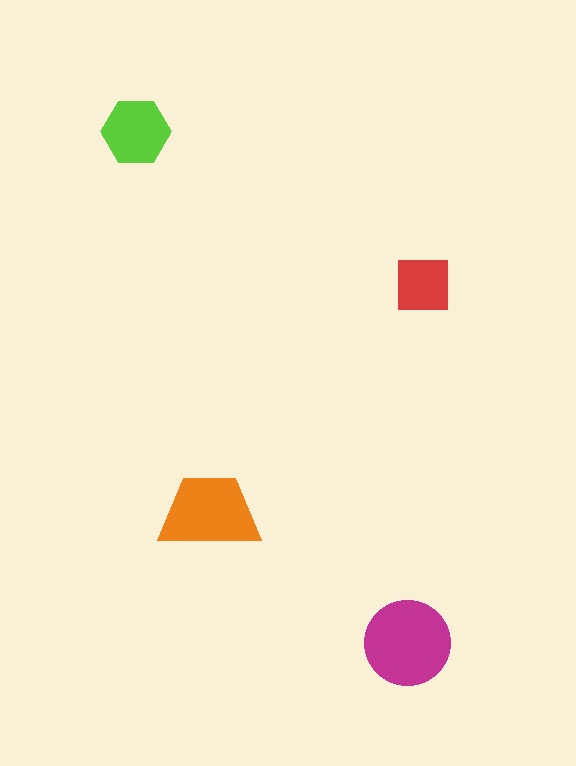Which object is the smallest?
The red square.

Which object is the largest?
The magenta circle.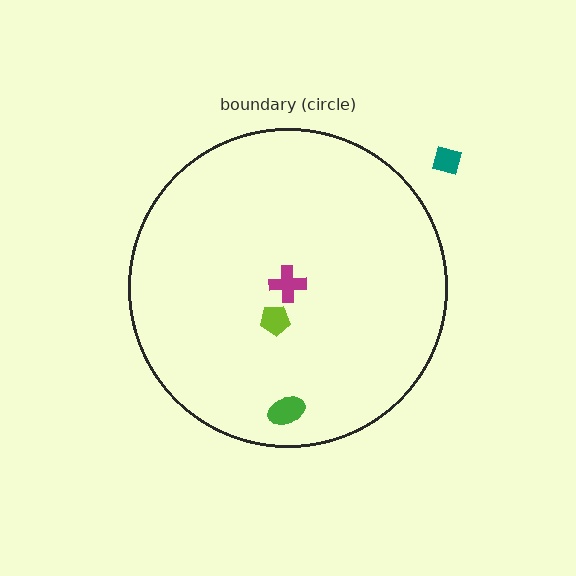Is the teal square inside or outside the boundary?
Outside.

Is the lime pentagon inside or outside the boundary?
Inside.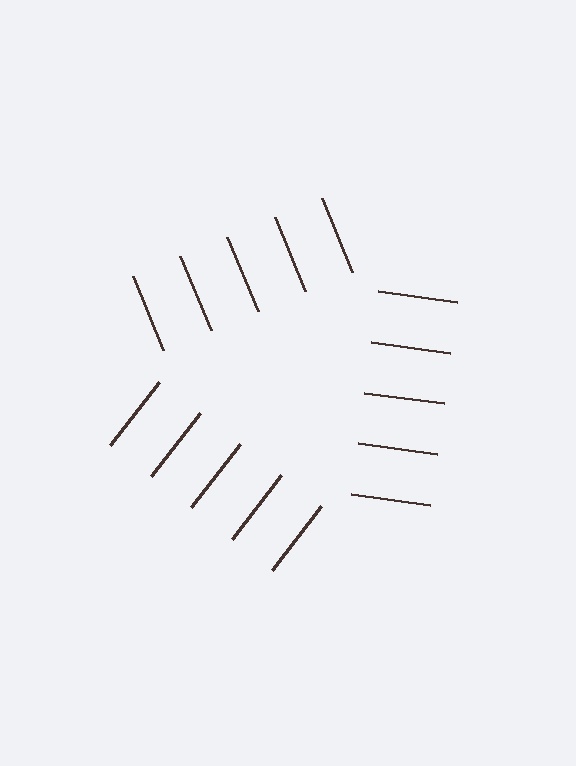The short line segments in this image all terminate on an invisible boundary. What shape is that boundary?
An illusory triangle — the line segments terminate on its edges but no continuous stroke is drawn.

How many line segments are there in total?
15 — 5 along each of the 3 edges.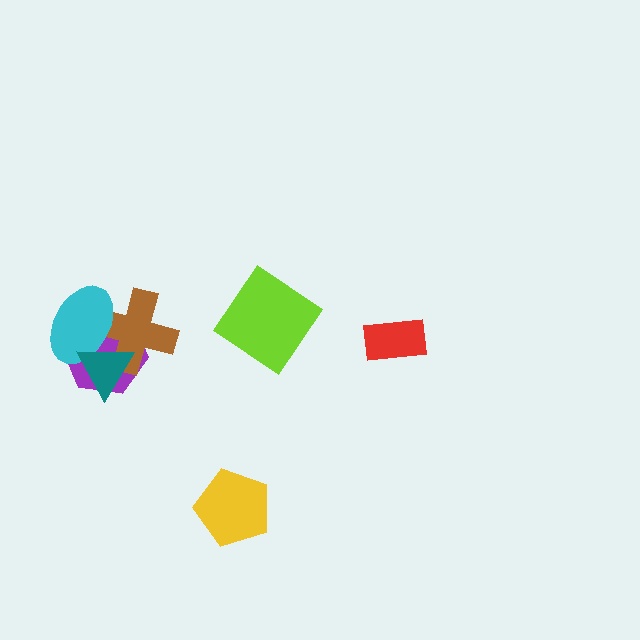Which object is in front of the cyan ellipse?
The teal triangle is in front of the cyan ellipse.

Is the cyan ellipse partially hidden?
Yes, it is partially covered by another shape.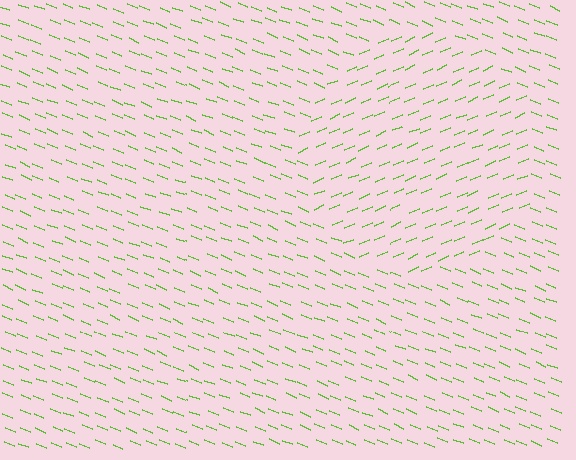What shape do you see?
I see a circle.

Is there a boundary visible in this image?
Yes, there is a texture boundary formed by a change in line orientation.